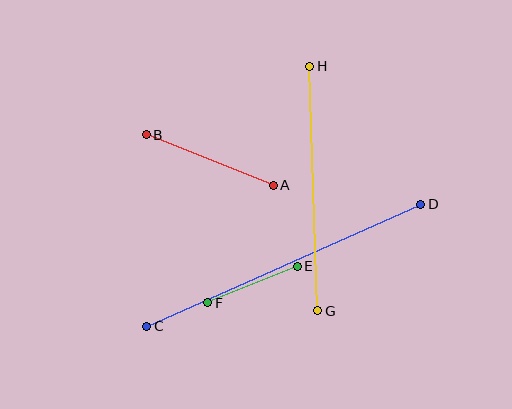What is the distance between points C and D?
The distance is approximately 300 pixels.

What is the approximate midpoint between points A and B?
The midpoint is at approximately (210, 160) pixels.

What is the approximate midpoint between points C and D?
The midpoint is at approximately (284, 265) pixels.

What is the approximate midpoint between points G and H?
The midpoint is at approximately (314, 189) pixels.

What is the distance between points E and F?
The distance is approximately 96 pixels.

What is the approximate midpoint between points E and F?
The midpoint is at approximately (253, 284) pixels.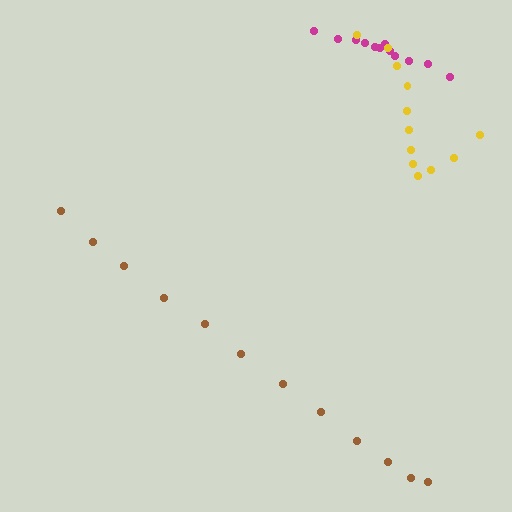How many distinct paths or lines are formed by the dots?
There are 3 distinct paths.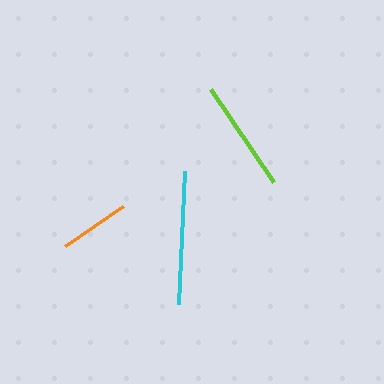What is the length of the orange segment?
The orange segment is approximately 70 pixels long.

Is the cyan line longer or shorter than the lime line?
The cyan line is longer than the lime line.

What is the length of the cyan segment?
The cyan segment is approximately 133 pixels long.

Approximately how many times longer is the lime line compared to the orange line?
The lime line is approximately 1.6 times the length of the orange line.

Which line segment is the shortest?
The orange line is the shortest at approximately 70 pixels.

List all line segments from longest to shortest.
From longest to shortest: cyan, lime, orange.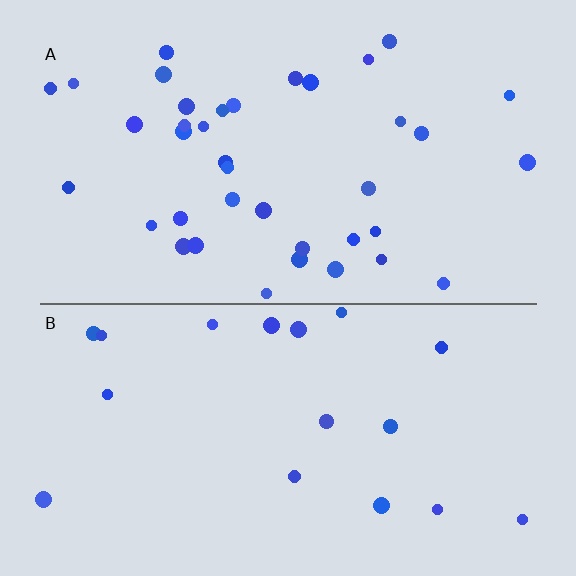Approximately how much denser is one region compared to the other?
Approximately 2.2× — region A over region B.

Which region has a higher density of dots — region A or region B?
A (the top).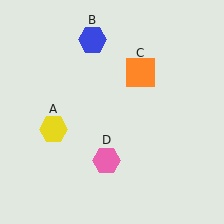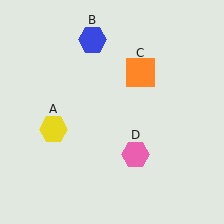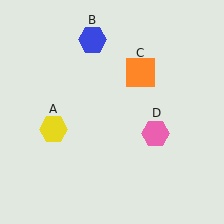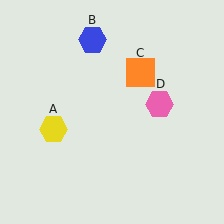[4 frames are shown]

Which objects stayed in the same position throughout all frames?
Yellow hexagon (object A) and blue hexagon (object B) and orange square (object C) remained stationary.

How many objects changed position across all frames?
1 object changed position: pink hexagon (object D).